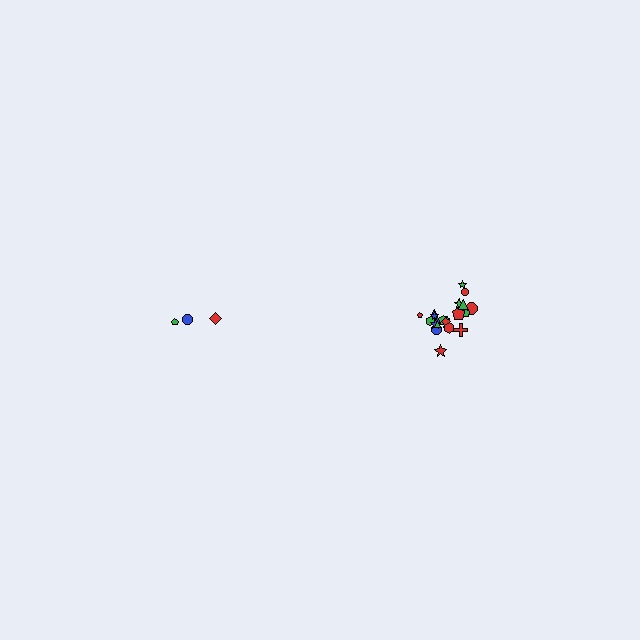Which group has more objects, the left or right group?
The right group.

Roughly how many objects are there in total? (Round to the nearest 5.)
Roughly 25 objects in total.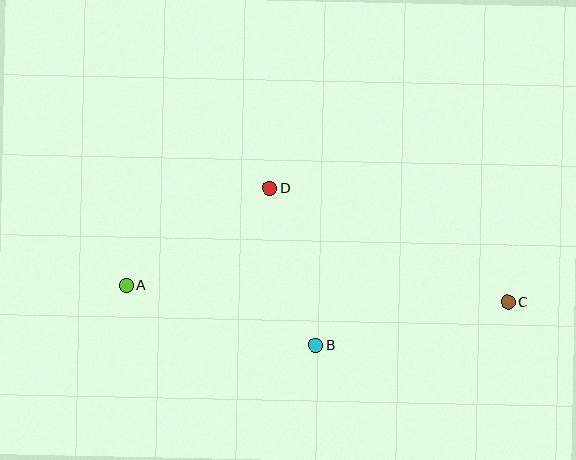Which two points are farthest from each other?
Points A and C are farthest from each other.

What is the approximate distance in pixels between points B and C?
The distance between B and C is approximately 197 pixels.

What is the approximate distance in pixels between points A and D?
The distance between A and D is approximately 173 pixels.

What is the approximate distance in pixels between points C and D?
The distance between C and D is approximately 264 pixels.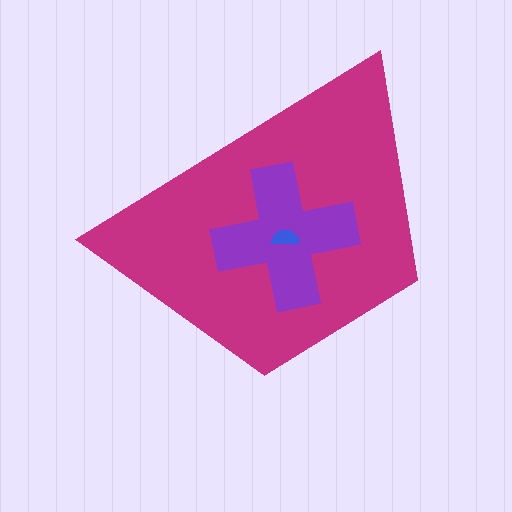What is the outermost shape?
The magenta trapezoid.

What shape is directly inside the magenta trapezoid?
The purple cross.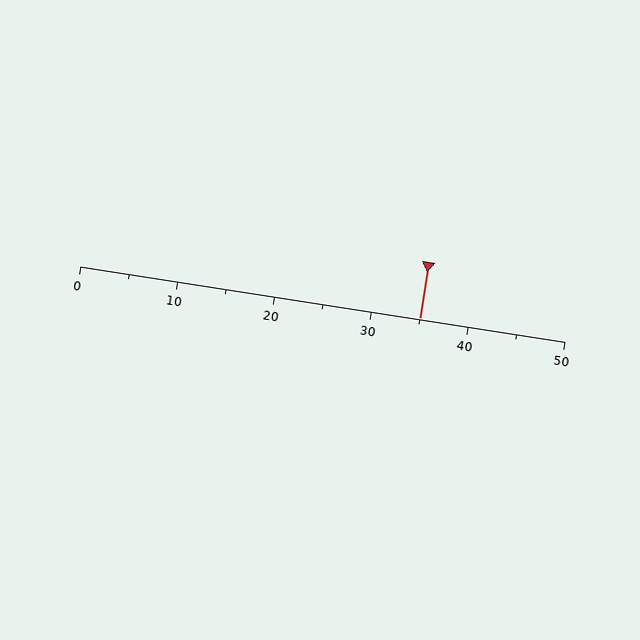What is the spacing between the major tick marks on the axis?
The major ticks are spaced 10 apart.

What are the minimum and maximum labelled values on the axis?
The axis runs from 0 to 50.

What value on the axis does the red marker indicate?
The marker indicates approximately 35.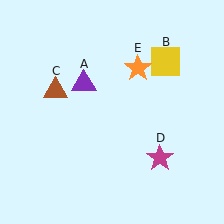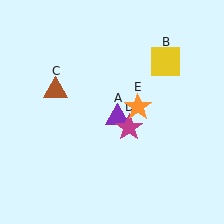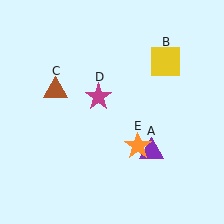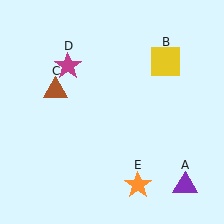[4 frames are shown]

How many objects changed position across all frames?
3 objects changed position: purple triangle (object A), magenta star (object D), orange star (object E).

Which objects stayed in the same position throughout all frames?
Yellow square (object B) and brown triangle (object C) remained stationary.